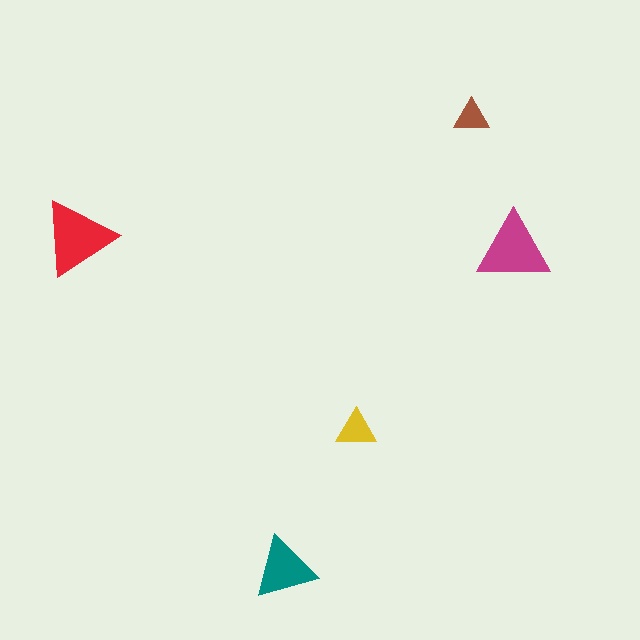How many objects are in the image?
There are 5 objects in the image.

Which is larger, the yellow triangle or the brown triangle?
The yellow one.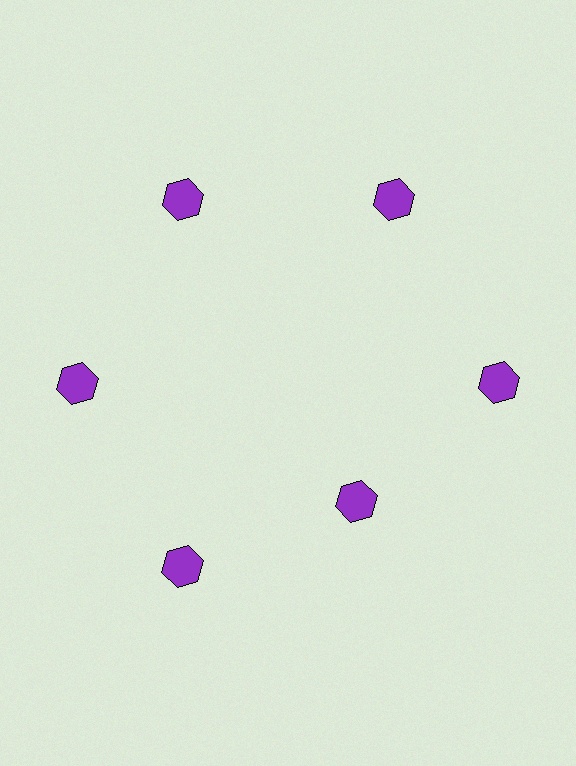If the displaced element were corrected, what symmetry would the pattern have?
It would have 6-fold rotational symmetry — the pattern would map onto itself every 60 degrees.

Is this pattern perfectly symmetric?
No. The 6 purple hexagons are arranged in a ring, but one element near the 5 o'clock position is pulled inward toward the center, breaking the 6-fold rotational symmetry.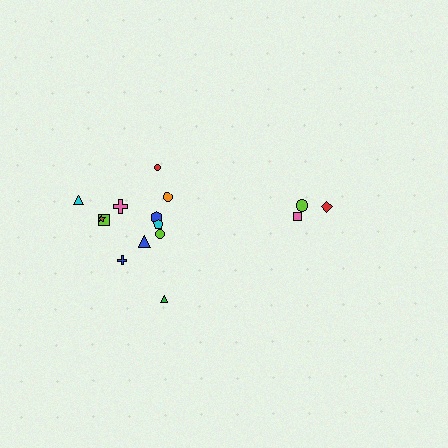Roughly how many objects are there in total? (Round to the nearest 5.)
Roughly 15 objects in total.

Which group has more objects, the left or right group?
The left group.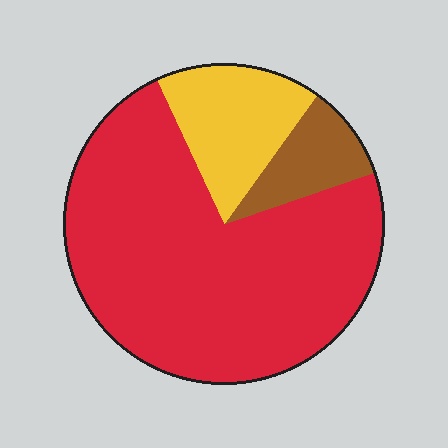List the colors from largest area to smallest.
From largest to smallest: red, yellow, brown.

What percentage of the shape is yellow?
Yellow takes up less than a quarter of the shape.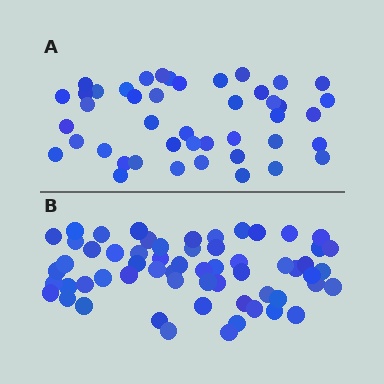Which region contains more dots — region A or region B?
Region B (the bottom region) has more dots.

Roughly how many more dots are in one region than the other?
Region B has approximately 15 more dots than region A.